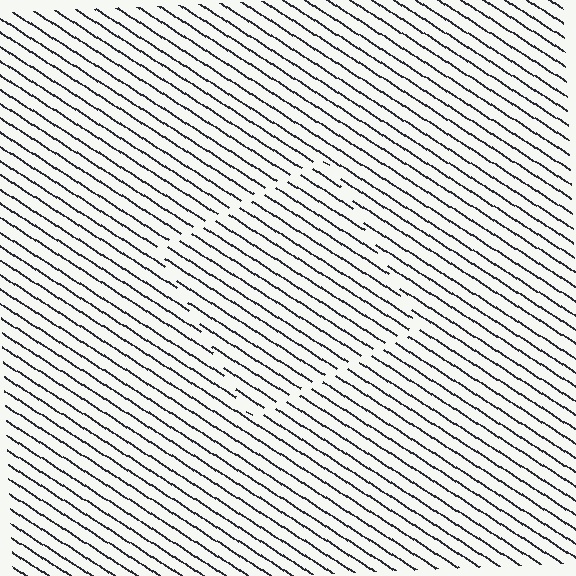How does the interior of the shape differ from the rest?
The interior of the shape contains the same grating, shifted by half a period — the contour is defined by the phase discontinuity where line-ends from the inner and outer gratings abut.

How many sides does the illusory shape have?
4 sides — the line-ends trace a square.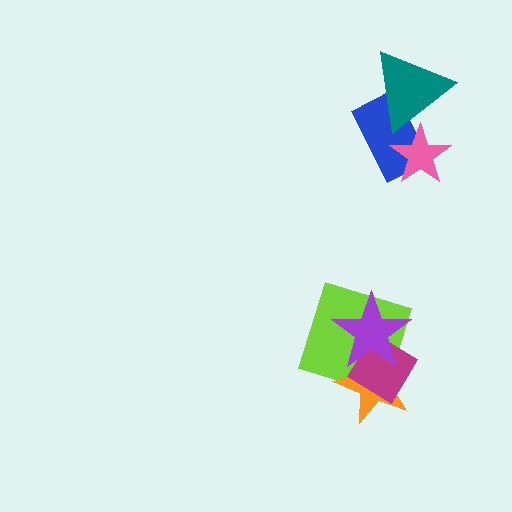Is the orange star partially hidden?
Yes, it is partially covered by another shape.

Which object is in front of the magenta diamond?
The purple star is in front of the magenta diamond.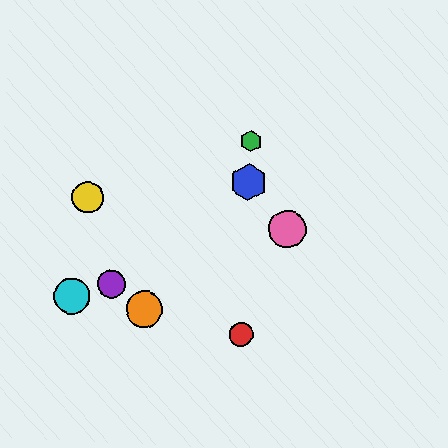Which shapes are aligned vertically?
The red circle, the blue hexagon, the green hexagon are aligned vertically.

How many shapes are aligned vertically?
3 shapes (the red circle, the blue hexagon, the green hexagon) are aligned vertically.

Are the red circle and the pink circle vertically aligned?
No, the red circle is at x≈241 and the pink circle is at x≈287.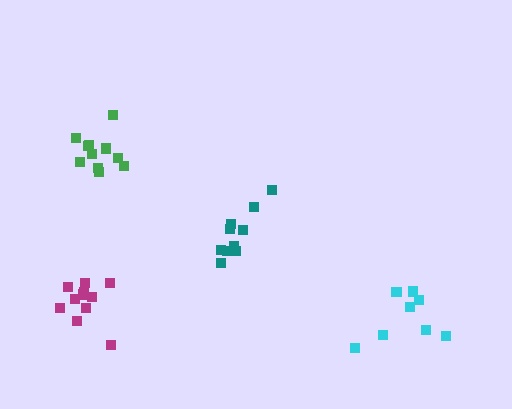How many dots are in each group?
Group 1: 11 dots, Group 2: 10 dots, Group 3: 11 dots, Group 4: 9 dots (41 total).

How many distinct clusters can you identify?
There are 4 distinct clusters.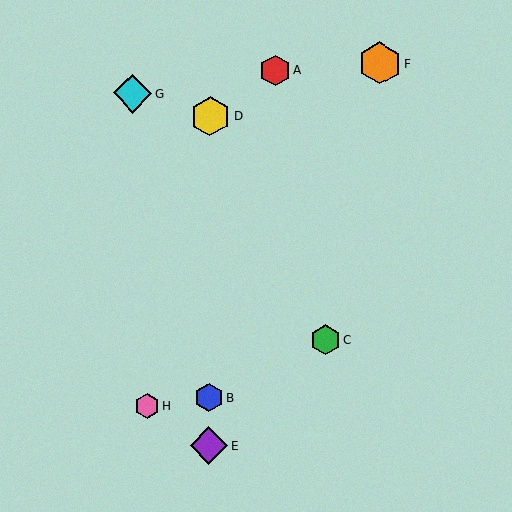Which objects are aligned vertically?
Objects B, D, E are aligned vertically.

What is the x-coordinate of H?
Object H is at x≈148.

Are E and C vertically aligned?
No, E is at x≈209 and C is at x≈325.